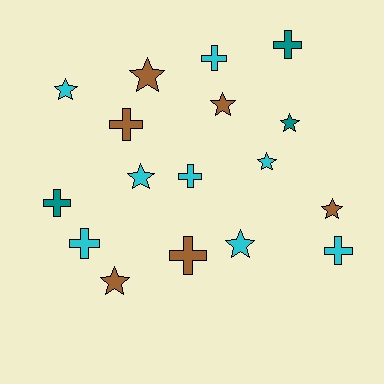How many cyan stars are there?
There are 4 cyan stars.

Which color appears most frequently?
Cyan, with 8 objects.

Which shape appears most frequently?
Star, with 9 objects.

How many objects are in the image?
There are 17 objects.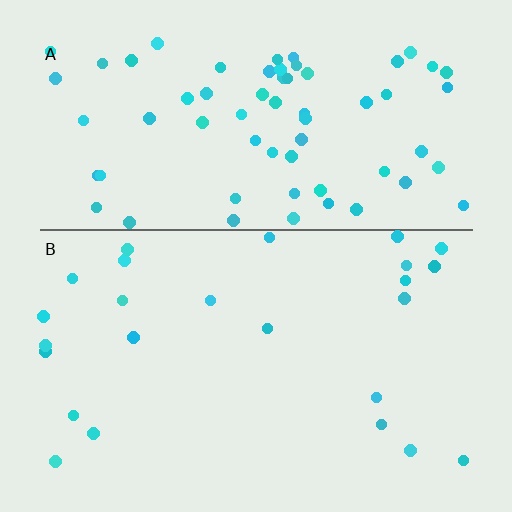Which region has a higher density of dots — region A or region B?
A (the top).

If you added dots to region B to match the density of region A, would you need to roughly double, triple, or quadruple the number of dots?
Approximately triple.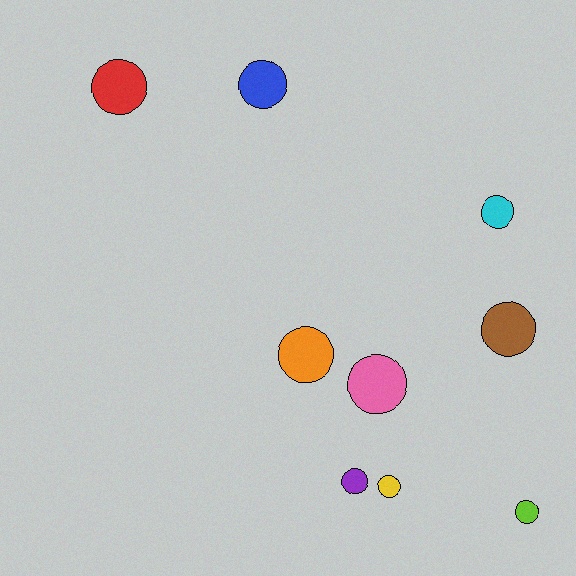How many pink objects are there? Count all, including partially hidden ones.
There is 1 pink object.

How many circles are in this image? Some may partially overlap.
There are 9 circles.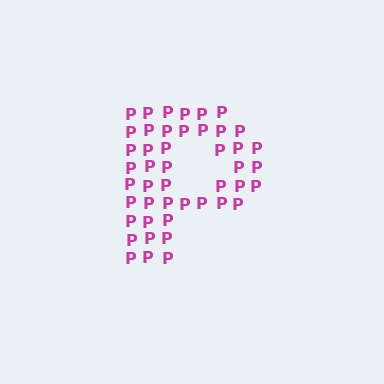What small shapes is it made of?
It is made of small letter P's.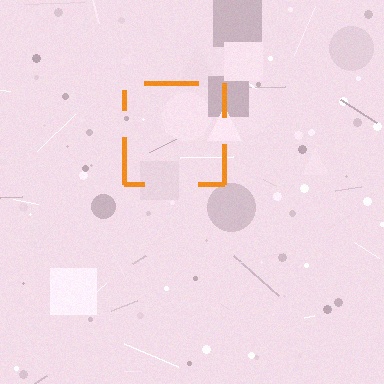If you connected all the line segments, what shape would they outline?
They would outline a square.